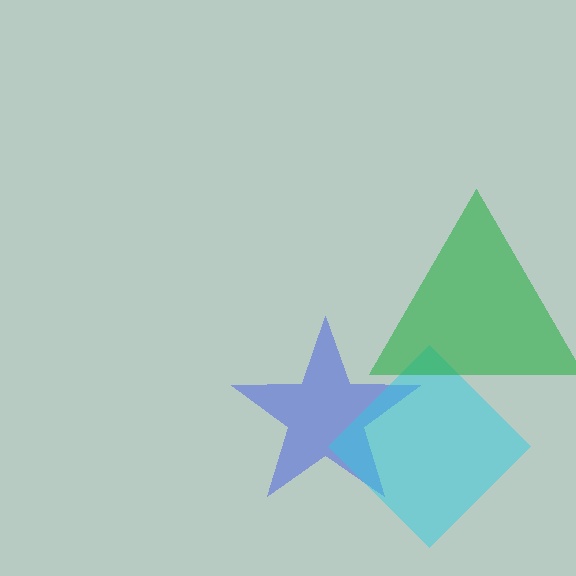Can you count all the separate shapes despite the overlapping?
Yes, there are 3 separate shapes.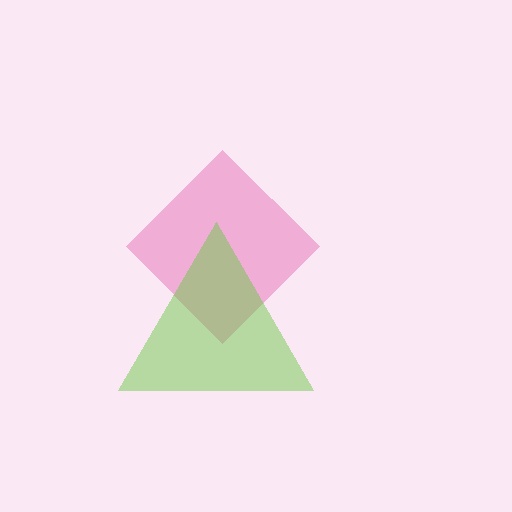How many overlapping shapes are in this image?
There are 2 overlapping shapes in the image.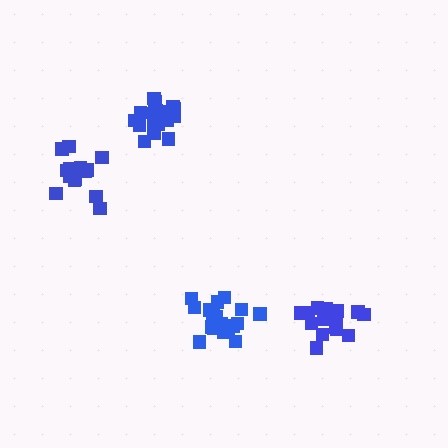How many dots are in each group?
Group 1: 20 dots, Group 2: 19 dots, Group 3: 14 dots, Group 4: 17 dots (70 total).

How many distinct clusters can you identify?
There are 4 distinct clusters.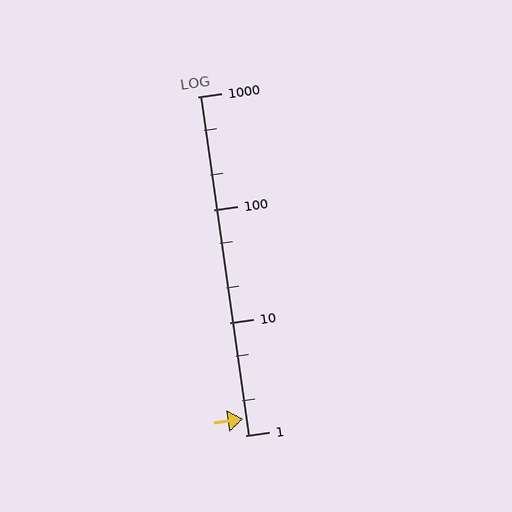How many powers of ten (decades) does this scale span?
The scale spans 3 decades, from 1 to 1000.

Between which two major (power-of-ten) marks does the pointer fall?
The pointer is between 1 and 10.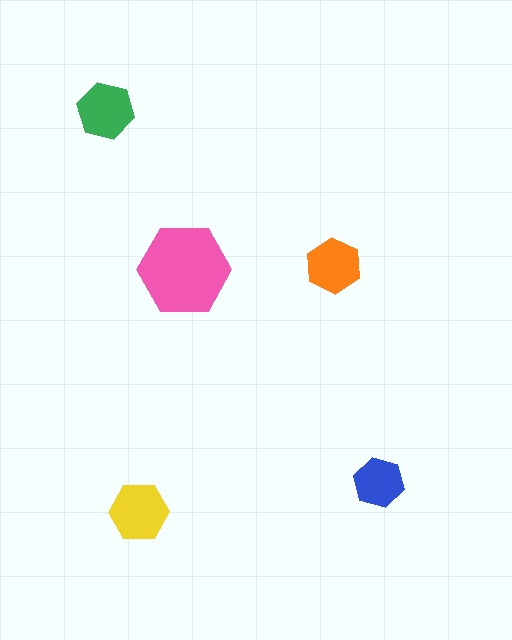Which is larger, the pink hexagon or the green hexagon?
The pink one.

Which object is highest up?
The green hexagon is topmost.